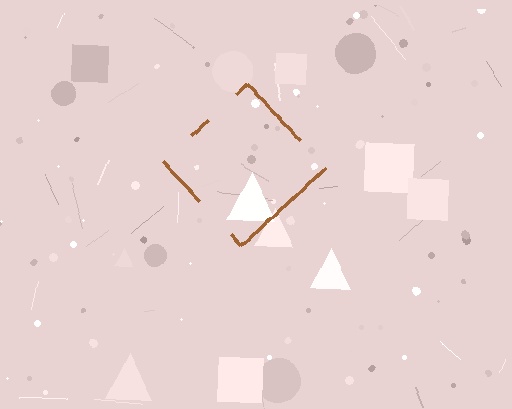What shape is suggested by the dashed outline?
The dashed outline suggests a diamond.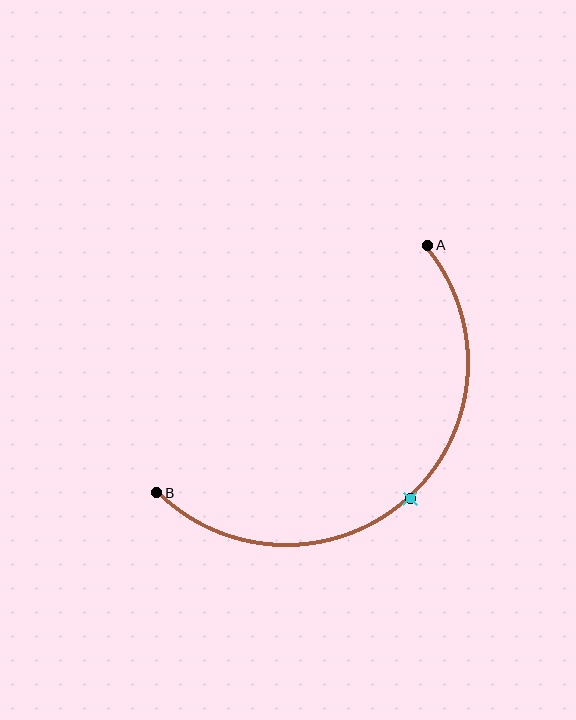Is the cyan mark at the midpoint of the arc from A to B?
Yes. The cyan mark lies on the arc at equal arc-length from both A and B — it is the arc midpoint.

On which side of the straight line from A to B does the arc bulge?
The arc bulges below and to the right of the straight line connecting A and B.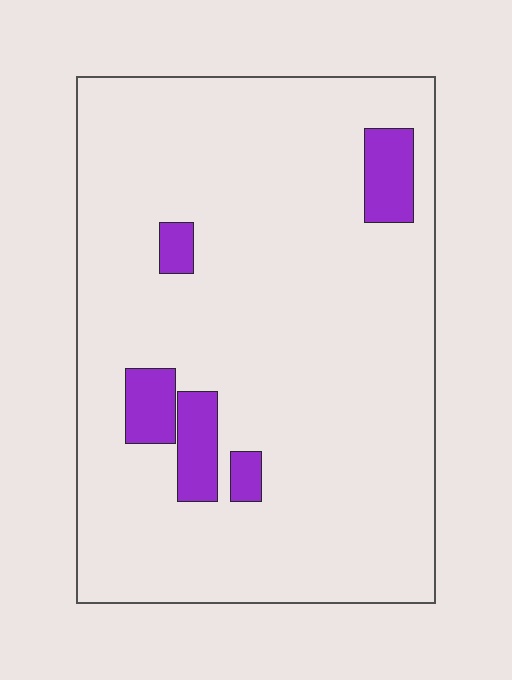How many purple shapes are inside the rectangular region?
5.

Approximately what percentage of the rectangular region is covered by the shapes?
Approximately 10%.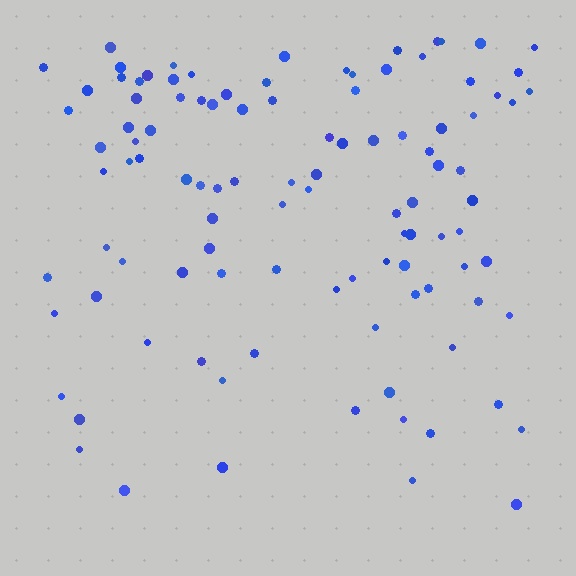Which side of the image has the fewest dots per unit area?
The bottom.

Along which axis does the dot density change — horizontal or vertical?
Vertical.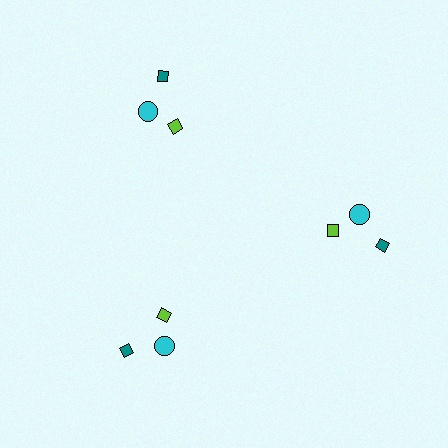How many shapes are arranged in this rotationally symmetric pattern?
There are 9 shapes, arranged in 3 groups of 3.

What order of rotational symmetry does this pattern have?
This pattern has 3-fold rotational symmetry.